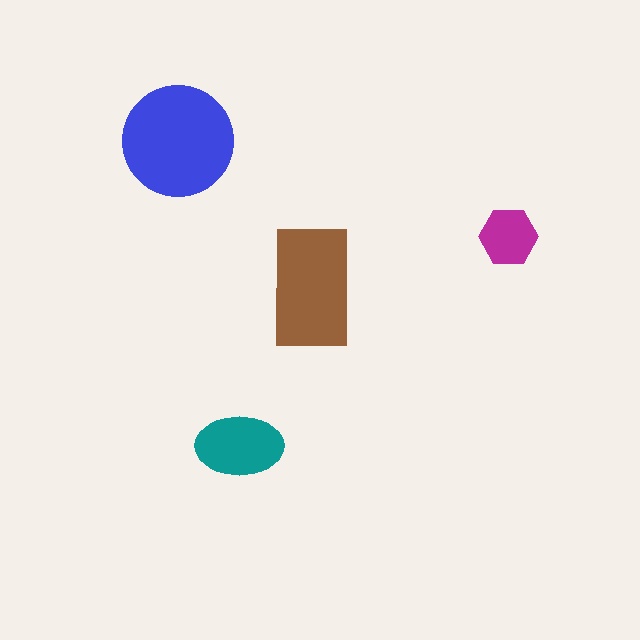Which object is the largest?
The blue circle.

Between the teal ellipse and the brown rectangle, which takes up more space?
The brown rectangle.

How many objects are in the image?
There are 4 objects in the image.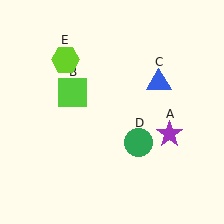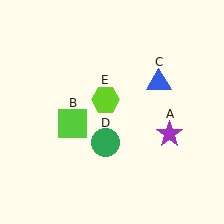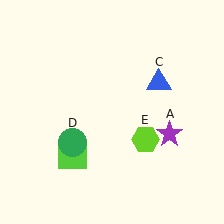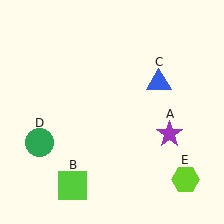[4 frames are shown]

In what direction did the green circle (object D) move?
The green circle (object D) moved left.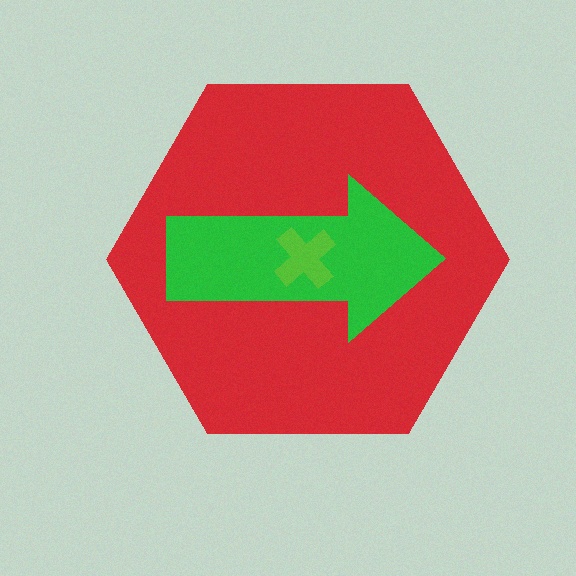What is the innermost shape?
The lime cross.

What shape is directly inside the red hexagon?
The green arrow.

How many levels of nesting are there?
3.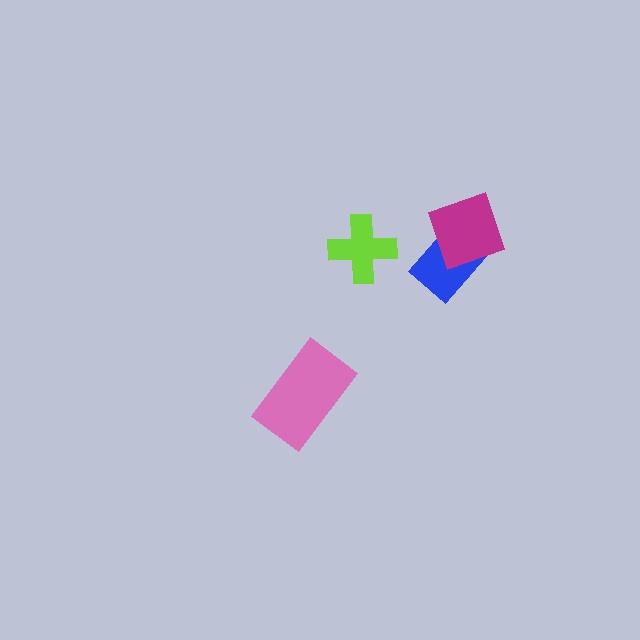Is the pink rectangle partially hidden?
No, no other shape covers it.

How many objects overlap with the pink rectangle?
0 objects overlap with the pink rectangle.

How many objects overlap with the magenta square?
1 object overlaps with the magenta square.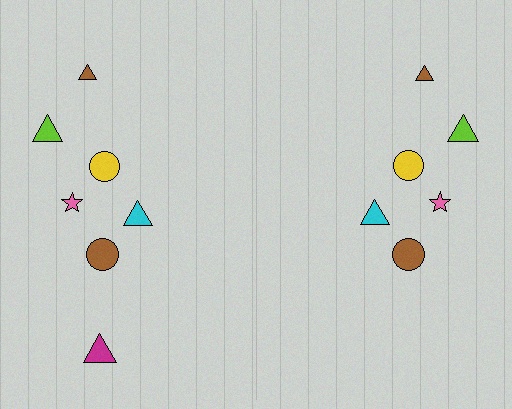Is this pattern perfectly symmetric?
No, the pattern is not perfectly symmetric. A magenta triangle is missing from the right side.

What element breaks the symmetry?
A magenta triangle is missing from the right side.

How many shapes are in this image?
There are 13 shapes in this image.